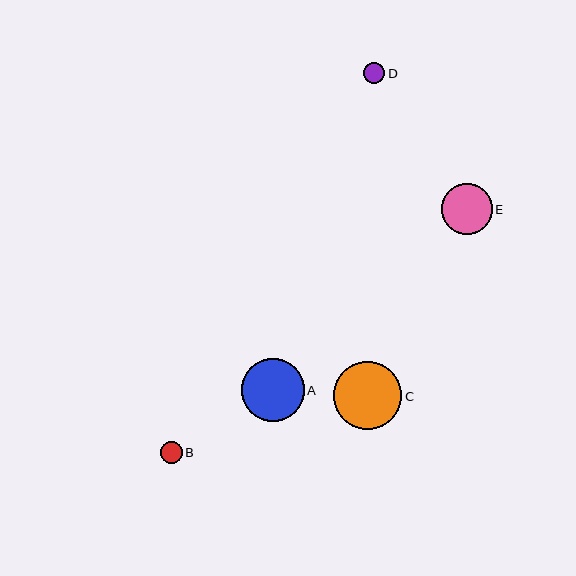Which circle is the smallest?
Circle D is the smallest with a size of approximately 21 pixels.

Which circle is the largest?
Circle C is the largest with a size of approximately 69 pixels.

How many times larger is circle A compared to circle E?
Circle A is approximately 1.2 times the size of circle E.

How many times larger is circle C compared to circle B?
Circle C is approximately 3.1 times the size of circle B.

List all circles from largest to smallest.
From largest to smallest: C, A, E, B, D.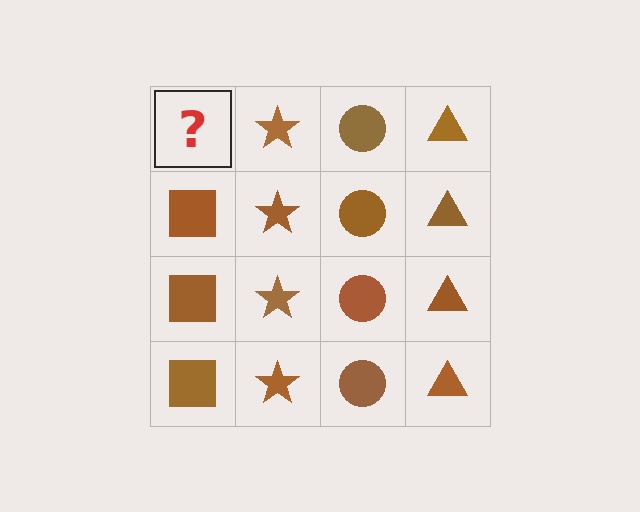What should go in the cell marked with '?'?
The missing cell should contain a brown square.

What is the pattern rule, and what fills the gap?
The rule is that each column has a consistent shape. The gap should be filled with a brown square.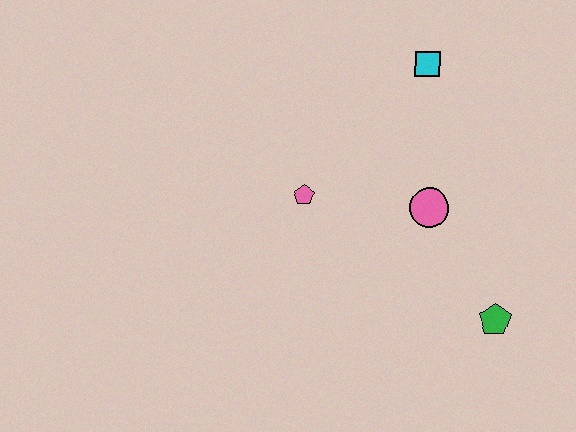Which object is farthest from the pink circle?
The cyan square is farthest from the pink circle.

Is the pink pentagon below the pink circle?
No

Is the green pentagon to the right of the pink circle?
Yes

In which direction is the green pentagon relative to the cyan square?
The green pentagon is below the cyan square.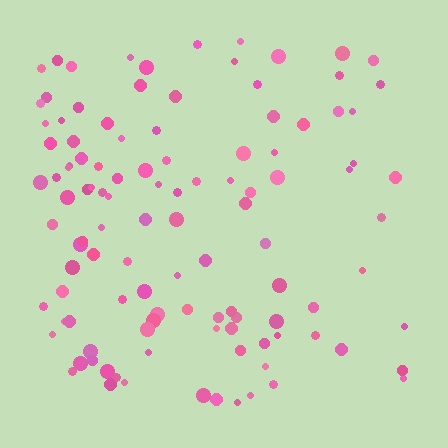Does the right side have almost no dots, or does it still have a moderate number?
Still a moderate number, just noticeably fewer than the left.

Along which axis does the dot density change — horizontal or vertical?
Horizontal.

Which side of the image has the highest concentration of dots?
The left.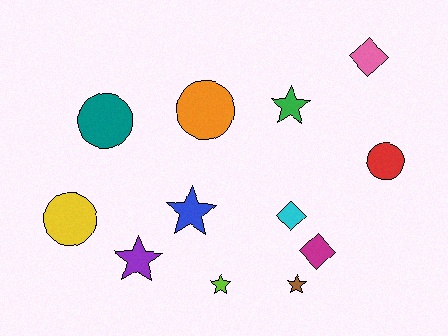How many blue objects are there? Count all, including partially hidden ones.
There is 1 blue object.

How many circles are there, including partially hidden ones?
There are 4 circles.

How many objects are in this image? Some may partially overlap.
There are 12 objects.